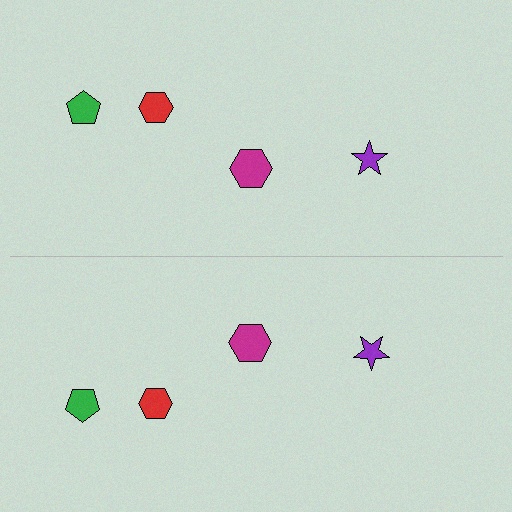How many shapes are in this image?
There are 8 shapes in this image.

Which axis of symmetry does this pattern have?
The pattern has a horizontal axis of symmetry running through the center of the image.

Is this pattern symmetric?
Yes, this pattern has bilateral (reflection) symmetry.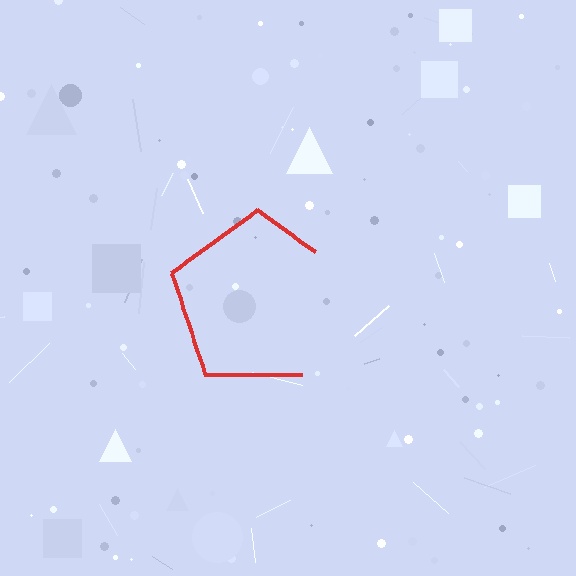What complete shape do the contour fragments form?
The contour fragments form a pentagon.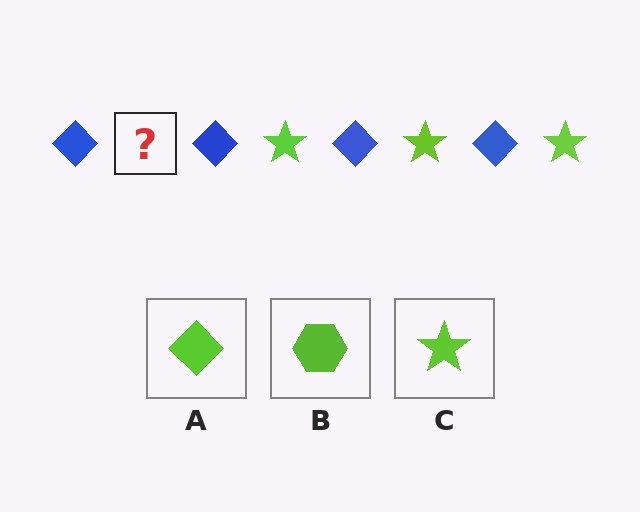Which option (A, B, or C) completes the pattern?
C.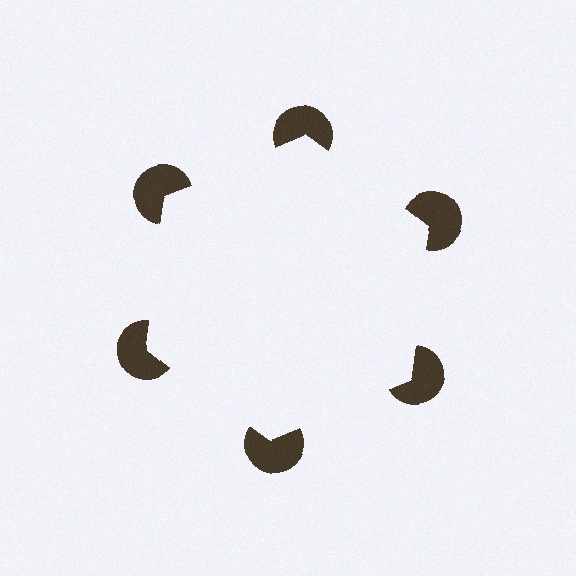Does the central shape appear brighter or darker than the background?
It typically appears slightly brighter than the background, even though no actual brightness change is drawn.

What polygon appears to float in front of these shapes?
An illusory hexagon — its edges are inferred from the aligned wedge cuts in the pac-man discs, not physically drawn.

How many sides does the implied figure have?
6 sides.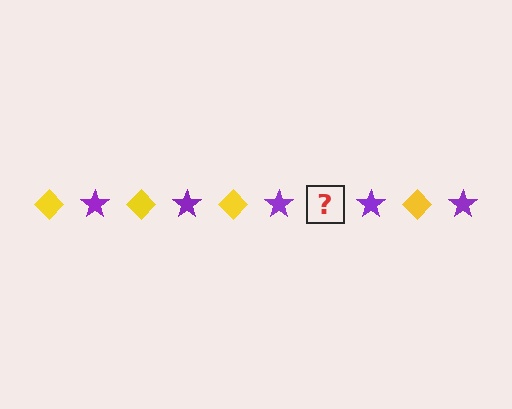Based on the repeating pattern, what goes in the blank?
The blank should be a yellow diamond.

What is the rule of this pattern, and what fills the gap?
The rule is that the pattern alternates between yellow diamond and purple star. The gap should be filled with a yellow diamond.